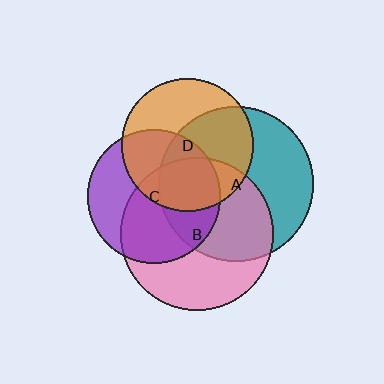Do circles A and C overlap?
Yes.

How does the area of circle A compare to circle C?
Approximately 1.4 times.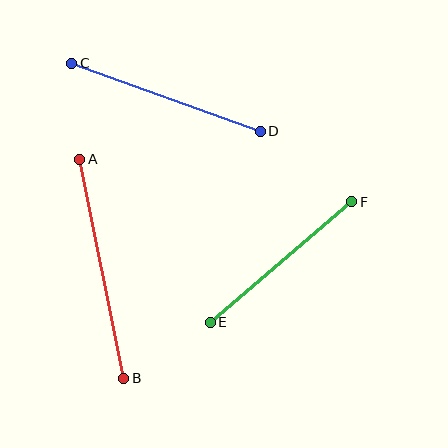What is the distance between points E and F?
The distance is approximately 186 pixels.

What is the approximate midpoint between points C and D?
The midpoint is at approximately (166, 97) pixels.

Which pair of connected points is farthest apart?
Points A and B are farthest apart.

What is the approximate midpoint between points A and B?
The midpoint is at approximately (102, 269) pixels.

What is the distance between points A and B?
The distance is approximately 224 pixels.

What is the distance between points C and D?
The distance is approximately 201 pixels.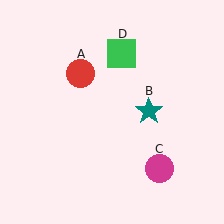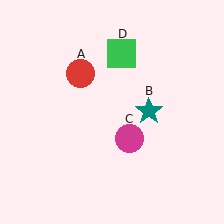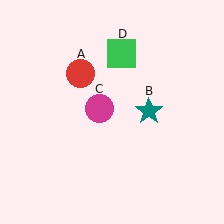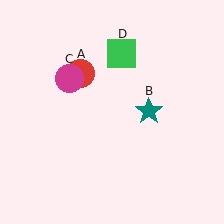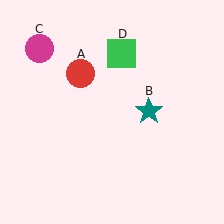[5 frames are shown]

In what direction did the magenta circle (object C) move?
The magenta circle (object C) moved up and to the left.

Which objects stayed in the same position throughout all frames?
Red circle (object A) and teal star (object B) and green square (object D) remained stationary.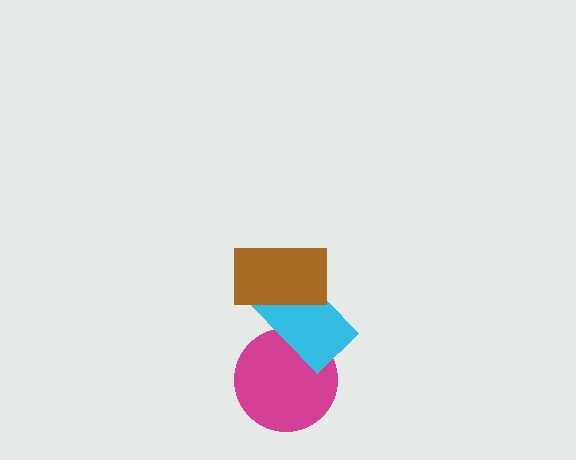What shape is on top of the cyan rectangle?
The brown rectangle is on top of the cyan rectangle.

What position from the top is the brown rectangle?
The brown rectangle is 1st from the top.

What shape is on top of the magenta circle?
The cyan rectangle is on top of the magenta circle.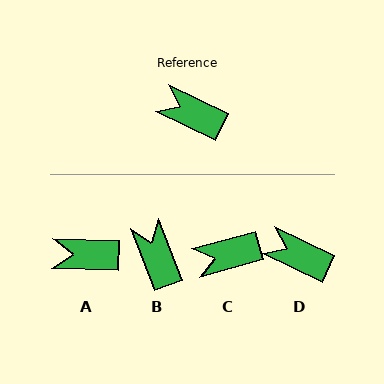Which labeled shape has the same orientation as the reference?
D.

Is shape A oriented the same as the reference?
No, it is off by about 23 degrees.